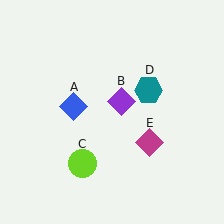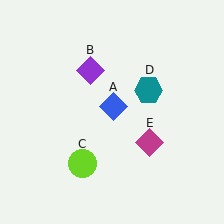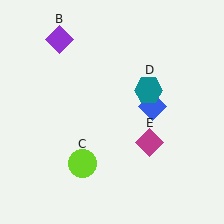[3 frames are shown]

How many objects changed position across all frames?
2 objects changed position: blue diamond (object A), purple diamond (object B).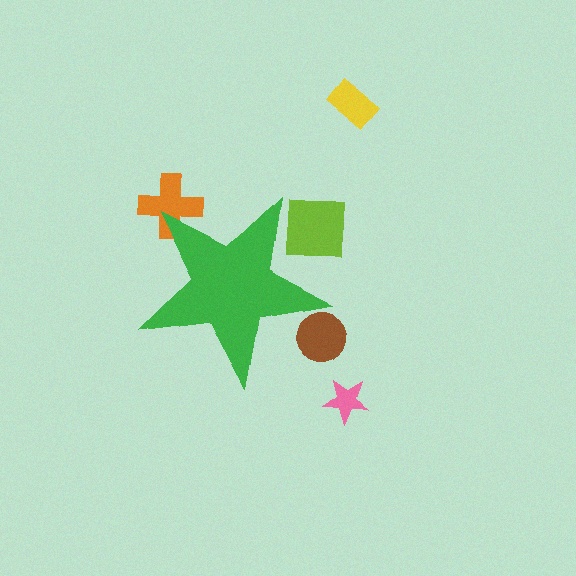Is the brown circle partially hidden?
Yes, the brown circle is partially hidden behind the green star.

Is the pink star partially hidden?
No, the pink star is fully visible.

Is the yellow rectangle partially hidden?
No, the yellow rectangle is fully visible.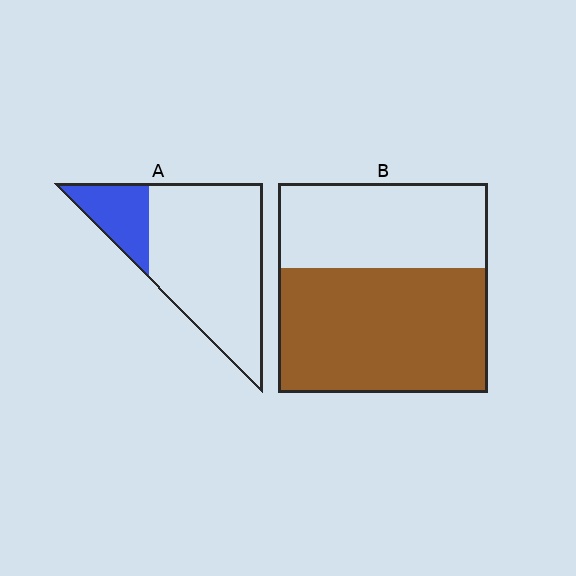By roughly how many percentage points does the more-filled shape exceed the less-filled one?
By roughly 40 percentage points (B over A).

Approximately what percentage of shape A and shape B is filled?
A is approximately 20% and B is approximately 60%.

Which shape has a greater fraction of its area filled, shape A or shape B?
Shape B.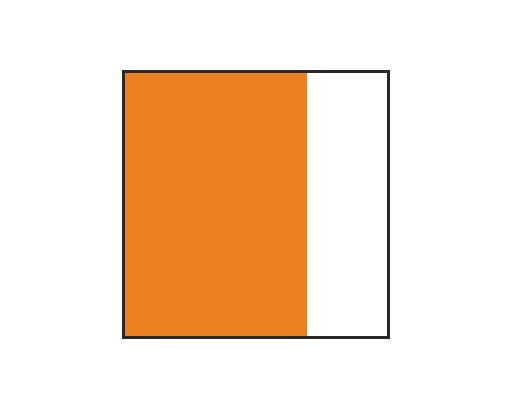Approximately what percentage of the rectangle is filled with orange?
Approximately 70%.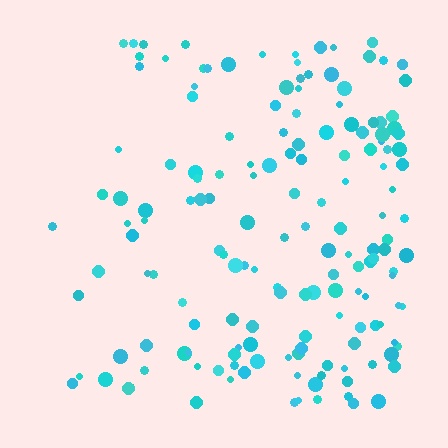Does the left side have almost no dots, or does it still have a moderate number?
Still a moderate number, just noticeably fewer than the right.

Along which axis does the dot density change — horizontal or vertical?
Horizontal.